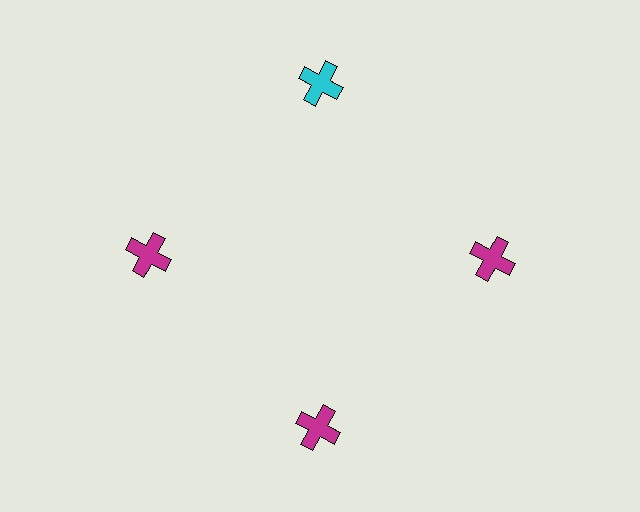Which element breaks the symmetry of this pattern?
The cyan cross at roughly the 12 o'clock position breaks the symmetry. All other shapes are magenta crosses.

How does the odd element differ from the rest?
It has a different color: cyan instead of magenta.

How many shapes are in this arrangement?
There are 4 shapes arranged in a ring pattern.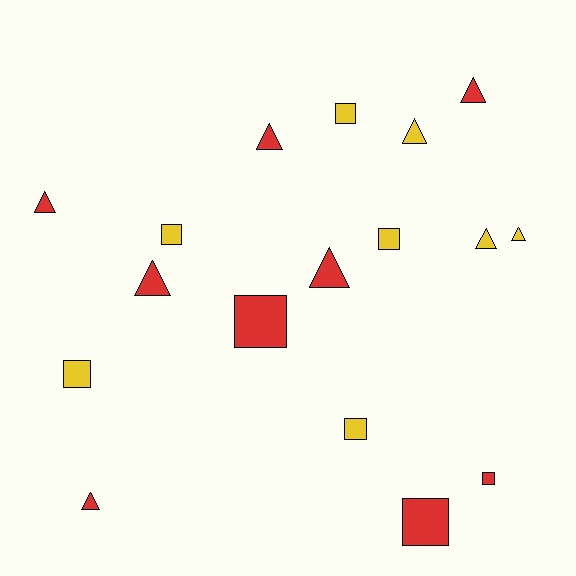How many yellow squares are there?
There are 5 yellow squares.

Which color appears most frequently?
Red, with 9 objects.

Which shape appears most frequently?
Triangle, with 9 objects.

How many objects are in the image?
There are 17 objects.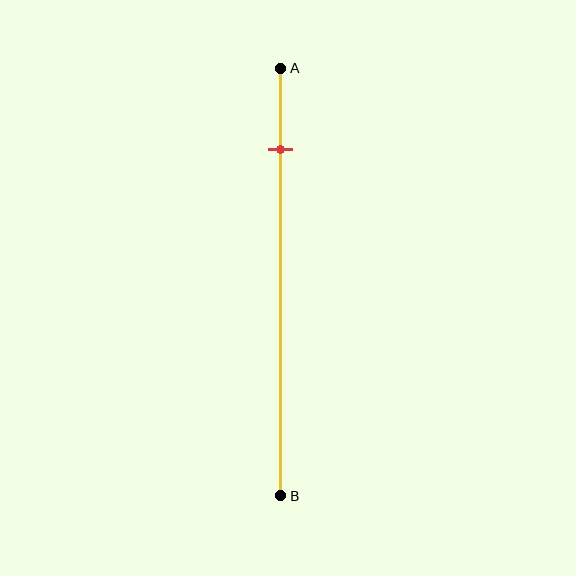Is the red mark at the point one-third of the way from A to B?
No, the mark is at about 20% from A, not at the 33% one-third point.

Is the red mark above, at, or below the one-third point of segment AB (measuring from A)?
The red mark is above the one-third point of segment AB.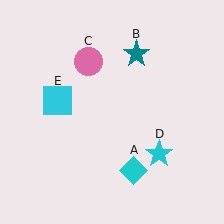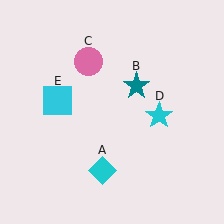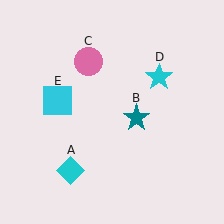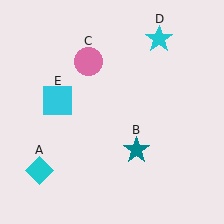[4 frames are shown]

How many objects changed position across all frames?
3 objects changed position: cyan diamond (object A), teal star (object B), cyan star (object D).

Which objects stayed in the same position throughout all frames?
Pink circle (object C) and cyan square (object E) remained stationary.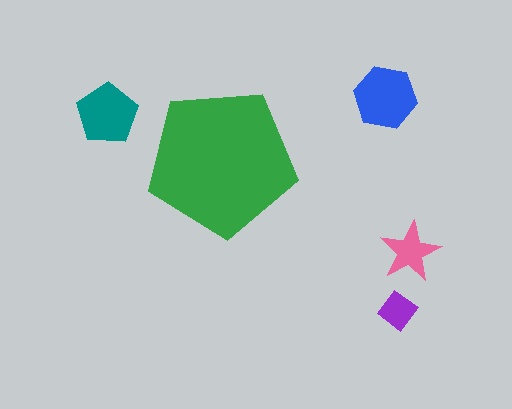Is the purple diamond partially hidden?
No, the purple diamond is fully visible.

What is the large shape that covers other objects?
A green pentagon.